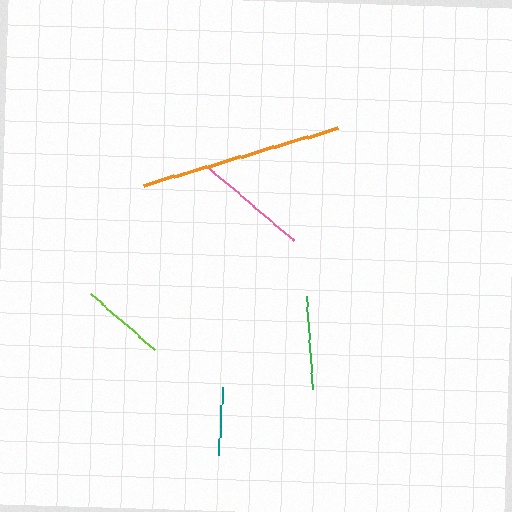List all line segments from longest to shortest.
From longest to shortest: orange, pink, green, lime, teal.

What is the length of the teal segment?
The teal segment is approximately 68 pixels long.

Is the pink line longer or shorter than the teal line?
The pink line is longer than the teal line.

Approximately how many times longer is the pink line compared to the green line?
The pink line is approximately 1.2 times the length of the green line.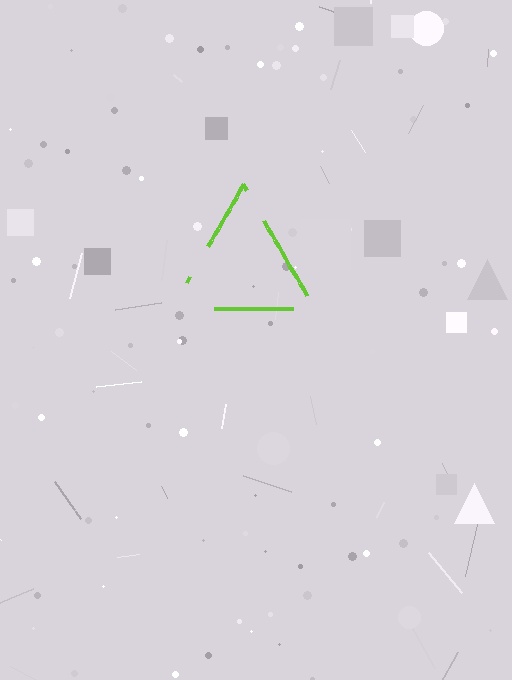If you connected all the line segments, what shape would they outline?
They would outline a triangle.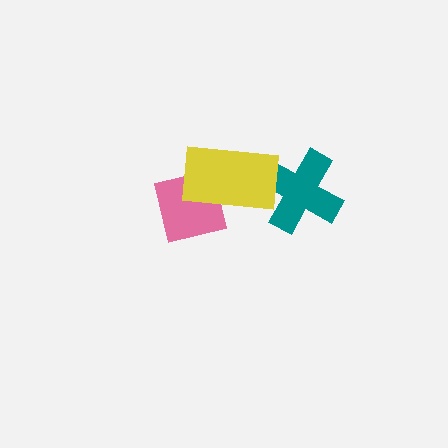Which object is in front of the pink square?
The yellow rectangle is in front of the pink square.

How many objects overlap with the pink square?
1 object overlaps with the pink square.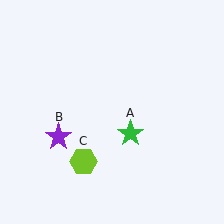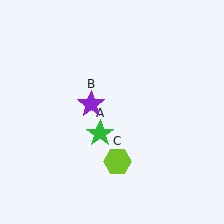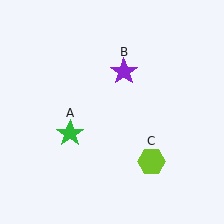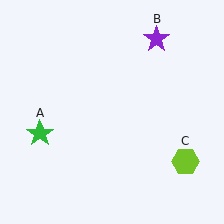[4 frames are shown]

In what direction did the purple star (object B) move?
The purple star (object B) moved up and to the right.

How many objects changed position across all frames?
3 objects changed position: green star (object A), purple star (object B), lime hexagon (object C).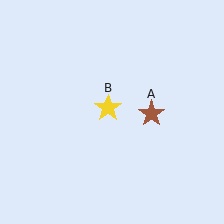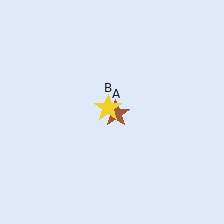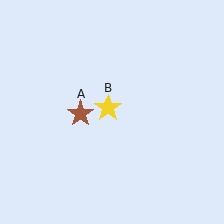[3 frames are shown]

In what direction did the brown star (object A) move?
The brown star (object A) moved left.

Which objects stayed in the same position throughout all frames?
Yellow star (object B) remained stationary.